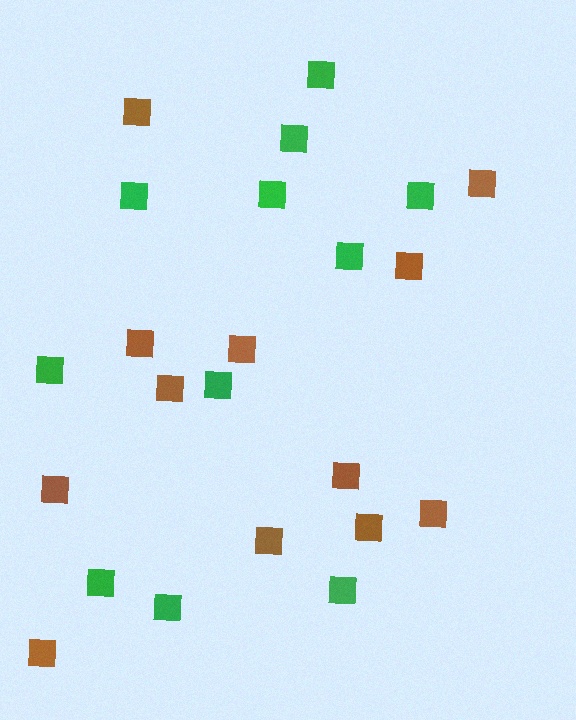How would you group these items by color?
There are 2 groups: one group of green squares (11) and one group of brown squares (12).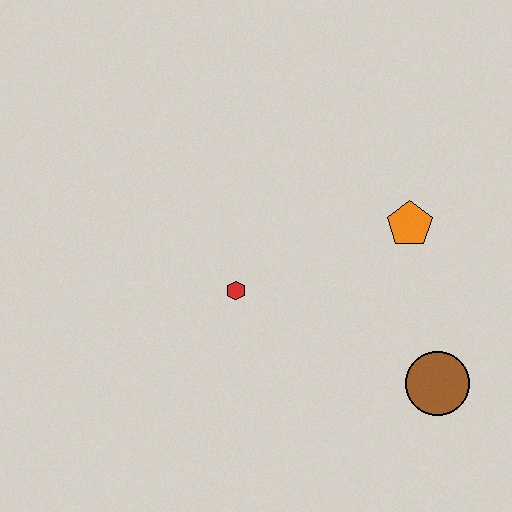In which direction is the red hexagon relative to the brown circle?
The red hexagon is to the left of the brown circle.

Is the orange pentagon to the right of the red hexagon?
Yes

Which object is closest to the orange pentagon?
The brown circle is closest to the orange pentagon.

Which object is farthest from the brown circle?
The red hexagon is farthest from the brown circle.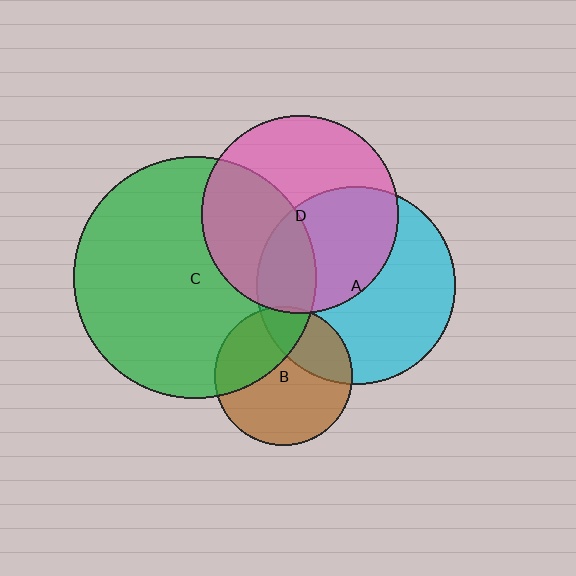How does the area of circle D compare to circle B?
Approximately 2.0 times.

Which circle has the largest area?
Circle C (green).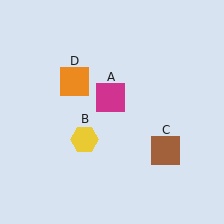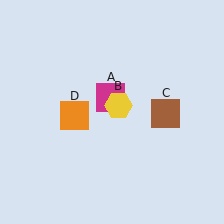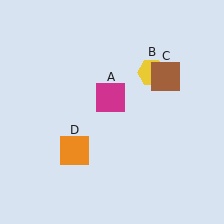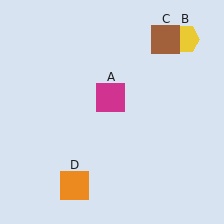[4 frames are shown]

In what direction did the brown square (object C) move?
The brown square (object C) moved up.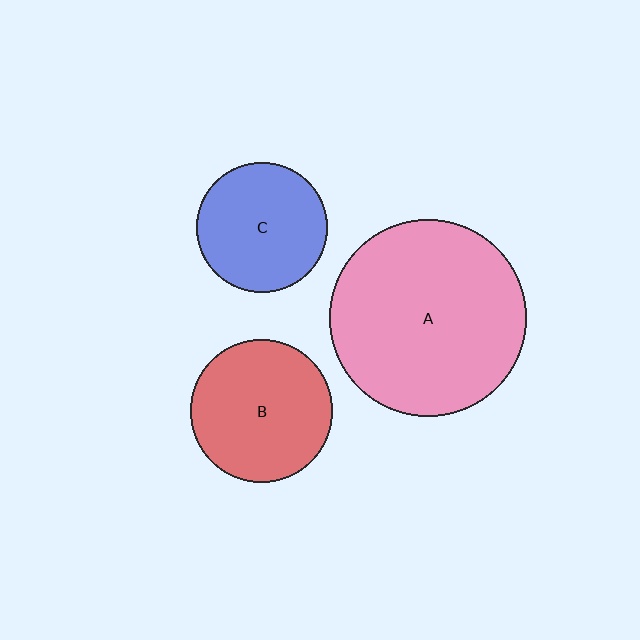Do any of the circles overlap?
No, none of the circles overlap.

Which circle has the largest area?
Circle A (pink).